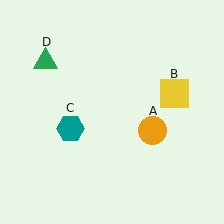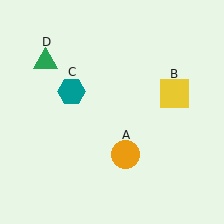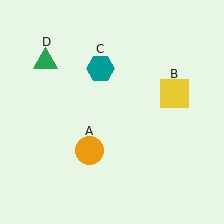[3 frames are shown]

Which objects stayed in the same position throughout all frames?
Yellow square (object B) and green triangle (object D) remained stationary.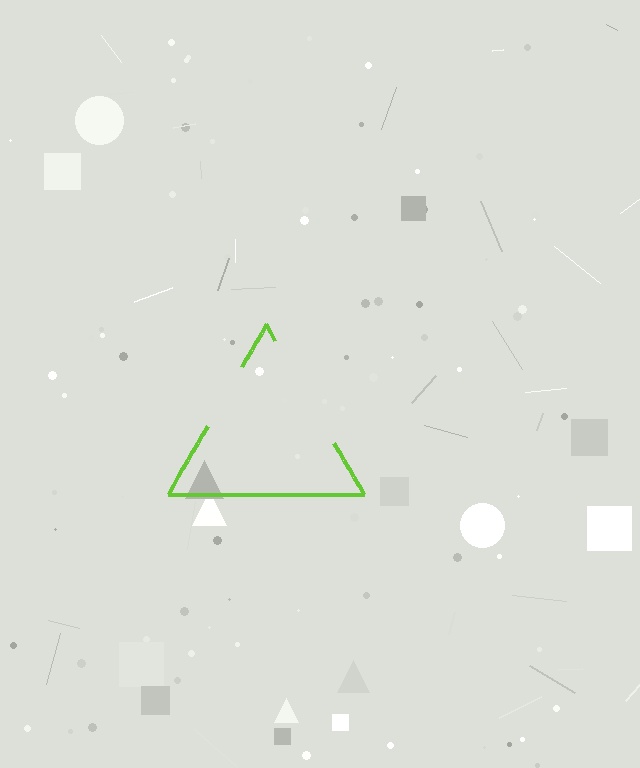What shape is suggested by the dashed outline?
The dashed outline suggests a triangle.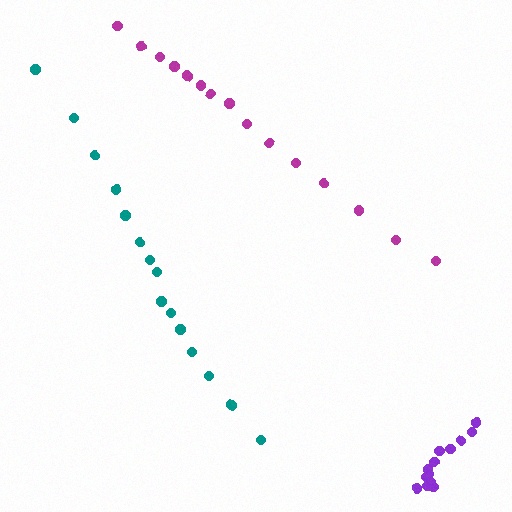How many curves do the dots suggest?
There are 3 distinct paths.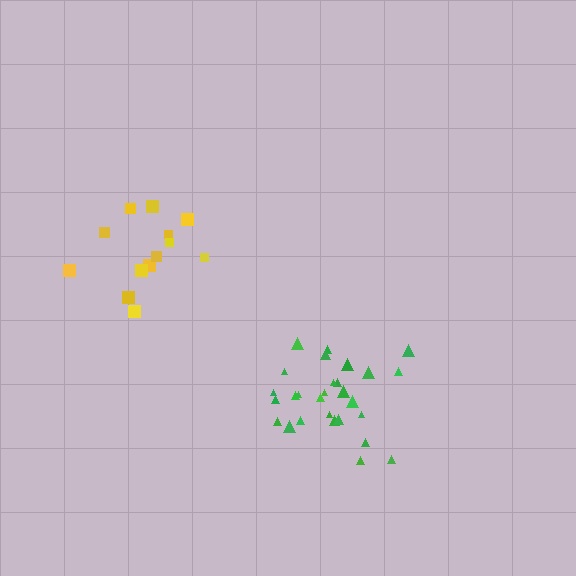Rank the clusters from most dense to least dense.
green, yellow.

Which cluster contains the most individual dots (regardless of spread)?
Green (29).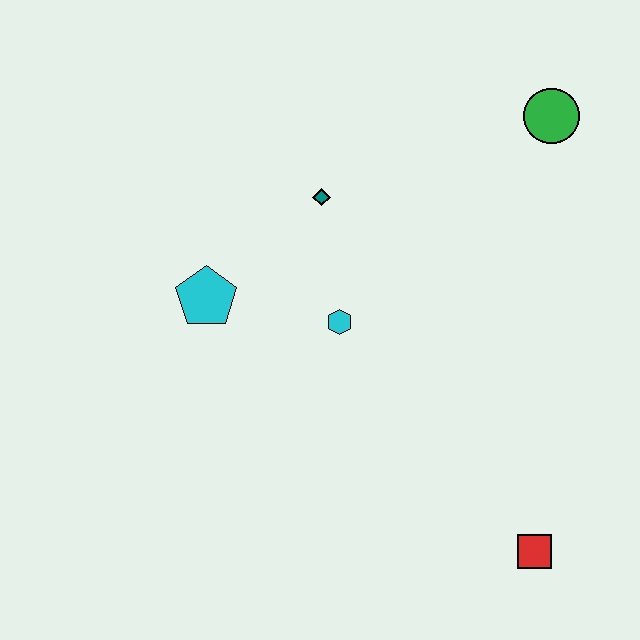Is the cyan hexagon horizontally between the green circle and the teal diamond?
Yes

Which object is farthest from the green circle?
The red square is farthest from the green circle.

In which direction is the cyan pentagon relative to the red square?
The cyan pentagon is to the left of the red square.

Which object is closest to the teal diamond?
The cyan hexagon is closest to the teal diamond.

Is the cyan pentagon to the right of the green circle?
No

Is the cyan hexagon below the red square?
No